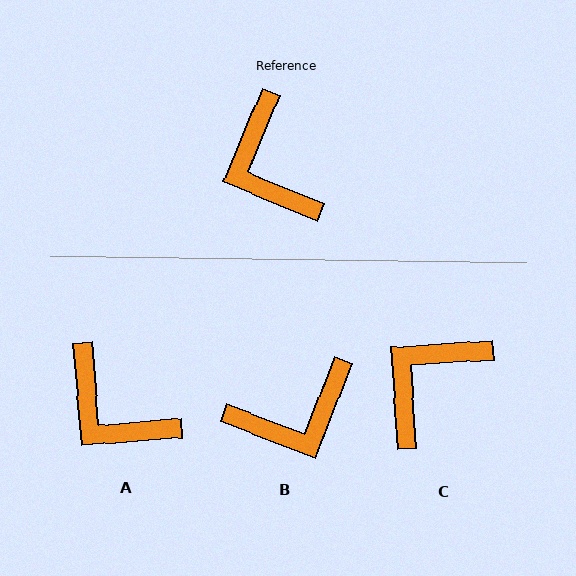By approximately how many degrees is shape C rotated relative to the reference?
Approximately 64 degrees clockwise.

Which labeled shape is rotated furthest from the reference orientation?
B, about 91 degrees away.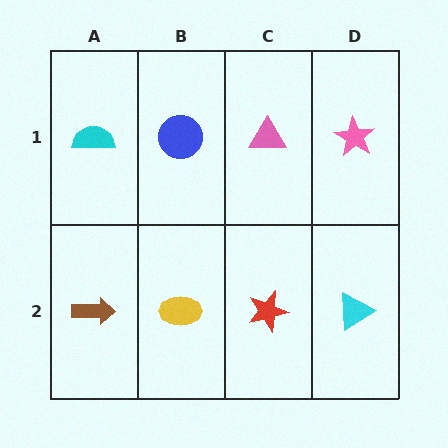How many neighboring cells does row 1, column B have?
3.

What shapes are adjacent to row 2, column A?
A cyan semicircle (row 1, column A), a yellow ellipse (row 2, column B).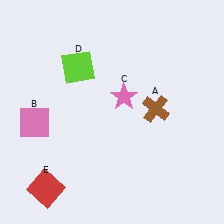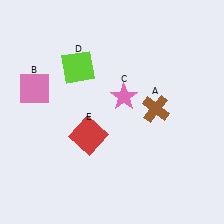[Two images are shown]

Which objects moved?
The objects that moved are: the pink square (B), the red square (E).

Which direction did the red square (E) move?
The red square (E) moved up.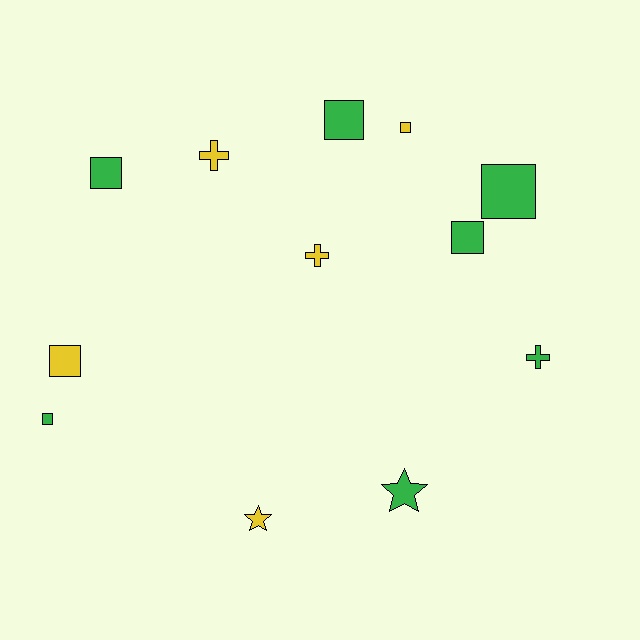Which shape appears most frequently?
Square, with 7 objects.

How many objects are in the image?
There are 12 objects.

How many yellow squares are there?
There are 2 yellow squares.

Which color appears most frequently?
Green, with 7 objects.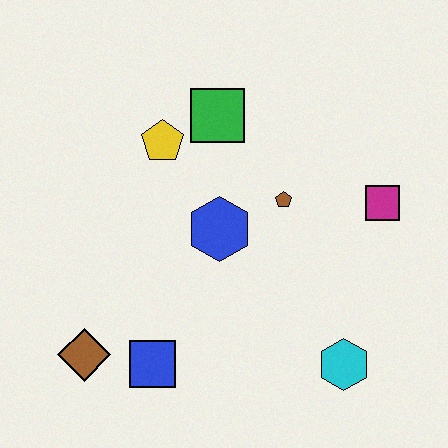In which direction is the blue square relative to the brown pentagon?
The blue square is below the brown pentagon.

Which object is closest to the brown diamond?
The blue square is closest to the brown diamond.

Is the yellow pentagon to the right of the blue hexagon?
No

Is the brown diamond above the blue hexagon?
No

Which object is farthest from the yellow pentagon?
The cyan hexagon is farthest from the yellow pentagon.